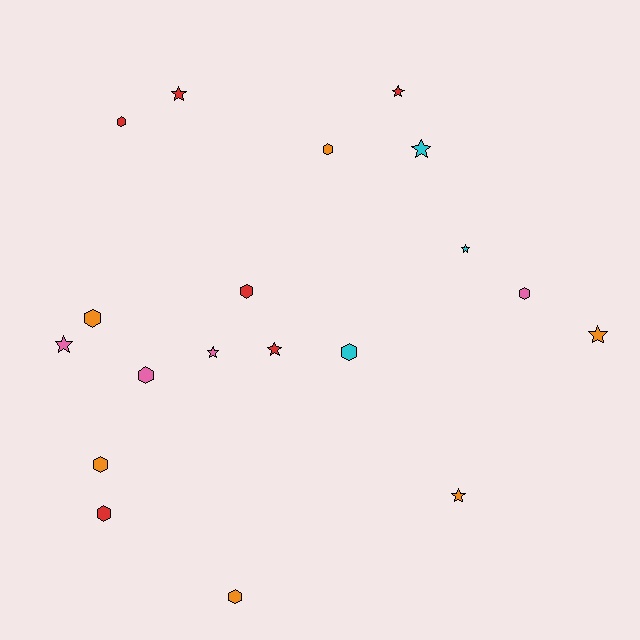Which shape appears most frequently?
Hexagon, with 10 objects.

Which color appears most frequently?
Red, with 6 objects.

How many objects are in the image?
There are 19 objects.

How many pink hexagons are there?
There are 2 pink hexagons.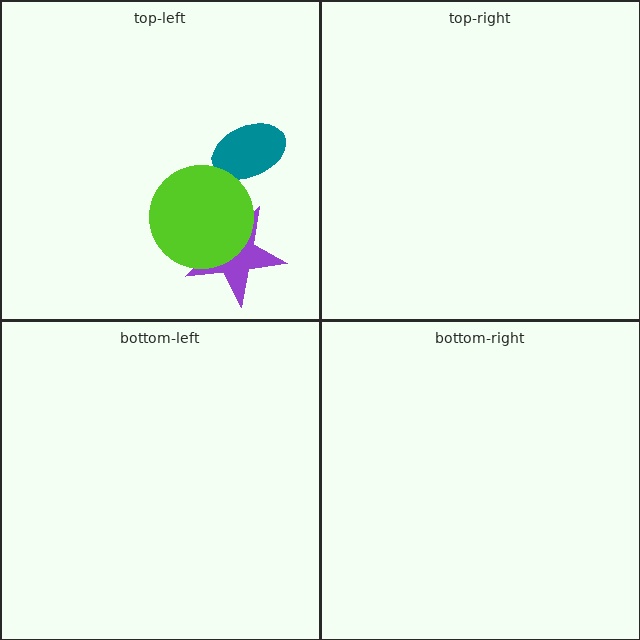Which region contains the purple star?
The top-left region.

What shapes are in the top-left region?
The teal ellipse, the purple star, the lime circle.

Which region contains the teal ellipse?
The top-left region.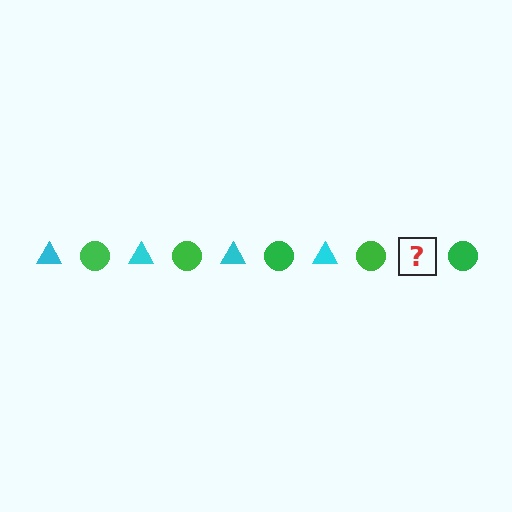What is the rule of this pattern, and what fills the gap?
The rule is that the pattern alternates between cyan triangle and green circle. The gap should be filled with a cyan triangle.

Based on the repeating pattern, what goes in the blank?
The blank should be a cyan triangle.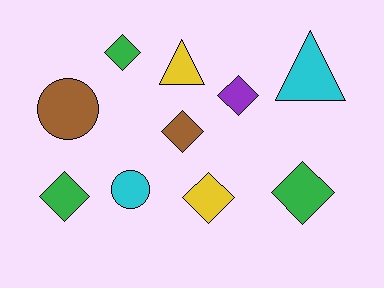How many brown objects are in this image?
There are 2 brown objects.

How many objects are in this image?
There are 10 objects.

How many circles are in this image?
There are 2 circles.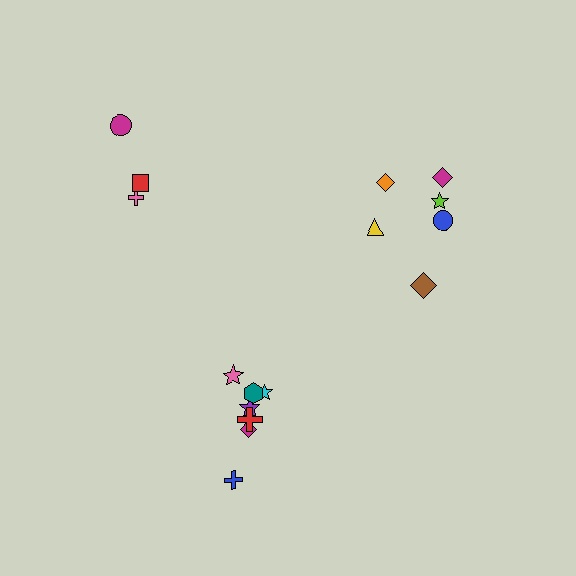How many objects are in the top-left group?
There are 3 objects.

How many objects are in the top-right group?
There are 6 objects.